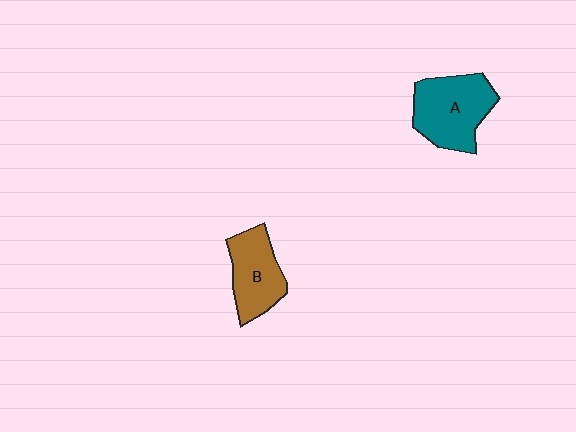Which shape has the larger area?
Shape A (teal).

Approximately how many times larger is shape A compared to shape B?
Approximately 1.3 times.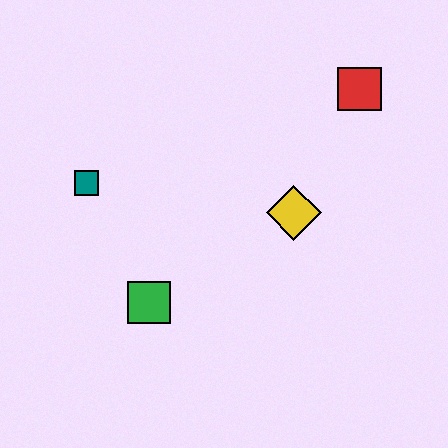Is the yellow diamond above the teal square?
No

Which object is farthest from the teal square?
The red square is farthest from the teal square.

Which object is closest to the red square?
The yellow diamond is closest to the red square.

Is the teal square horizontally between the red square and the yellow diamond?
No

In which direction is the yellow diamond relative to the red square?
The yellow diamond is below the red square.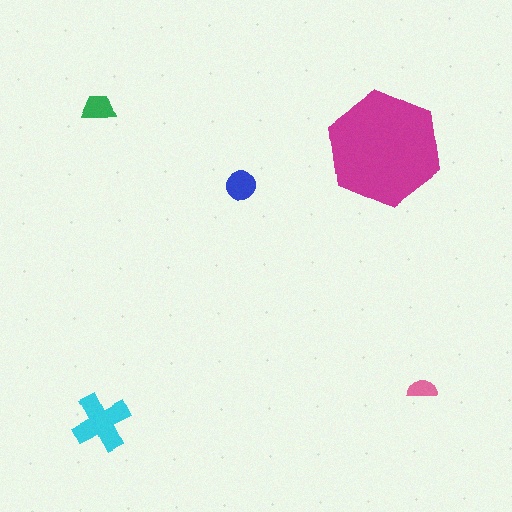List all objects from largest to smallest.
The magenta hexagon, the cyan cross, the blue circle, the green trapezoid, the pink semicircle.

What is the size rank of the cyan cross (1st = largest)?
2nd.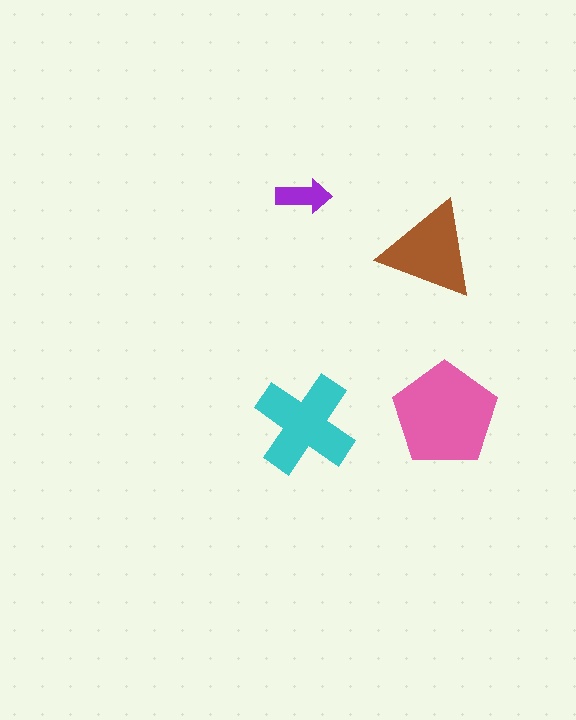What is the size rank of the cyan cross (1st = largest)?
2nd.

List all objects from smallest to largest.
The purple arrow, the brown triangle, the cyan cross, the pink pentagon.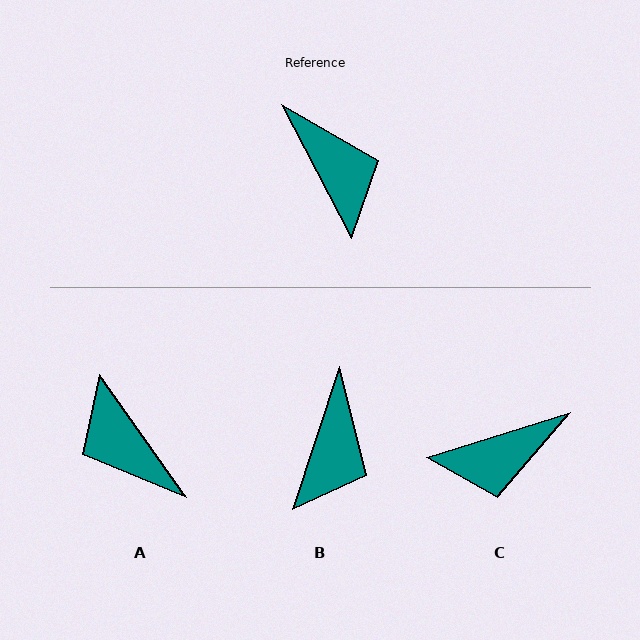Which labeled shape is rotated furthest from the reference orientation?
A, about 173 degrees away.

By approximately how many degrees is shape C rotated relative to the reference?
Approximately 100 degrees clockwise.